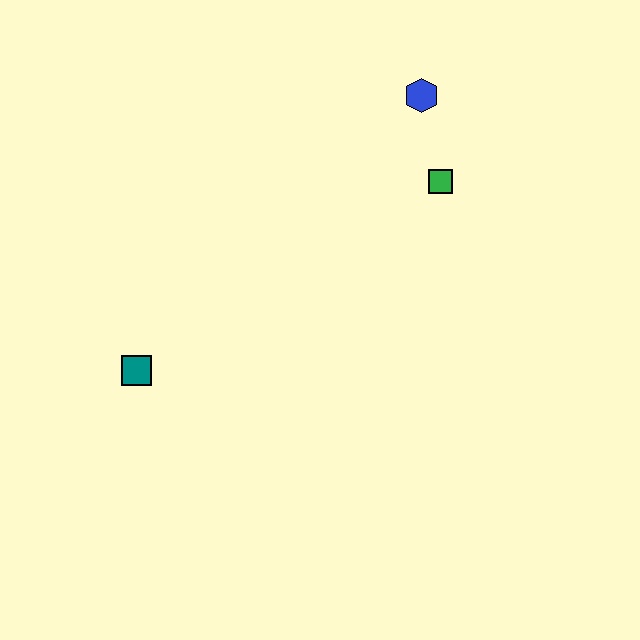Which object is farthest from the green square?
The teal square is farthest from the green square.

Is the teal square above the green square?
No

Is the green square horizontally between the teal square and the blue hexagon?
No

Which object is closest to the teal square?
The green square is closest to the teal square.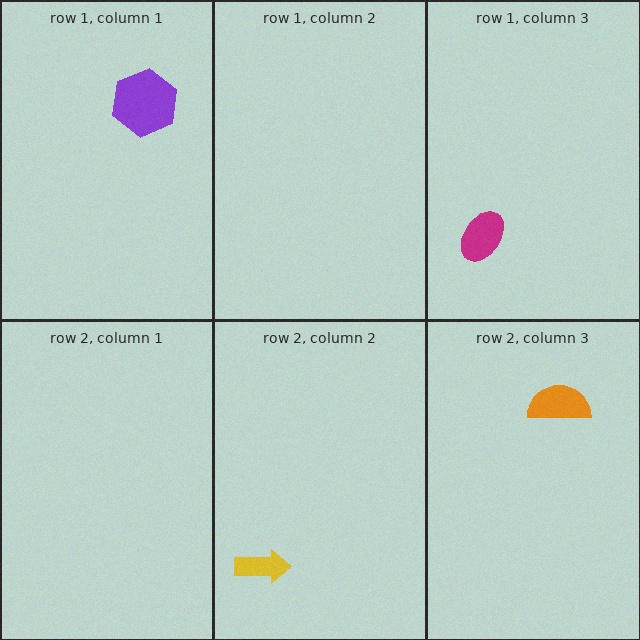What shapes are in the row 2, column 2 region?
The yellow arrow.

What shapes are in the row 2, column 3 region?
The orange semicircle.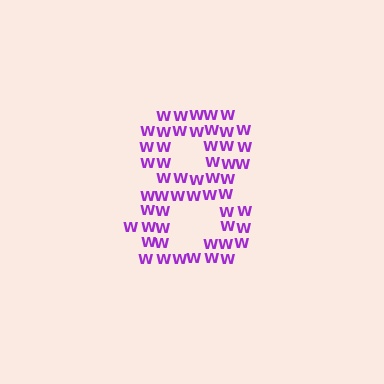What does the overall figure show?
The overall figure shows the digit 8.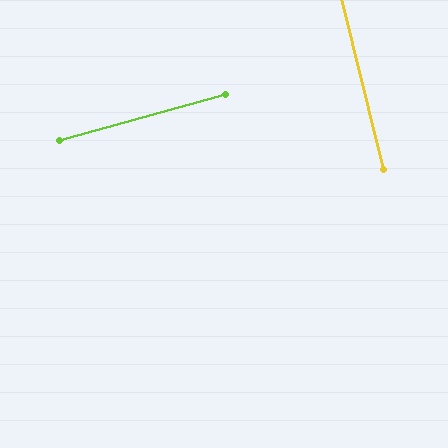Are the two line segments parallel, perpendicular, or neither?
Perpendicular — they meet at approximately 88°.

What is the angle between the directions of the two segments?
Approximately 88 degrees.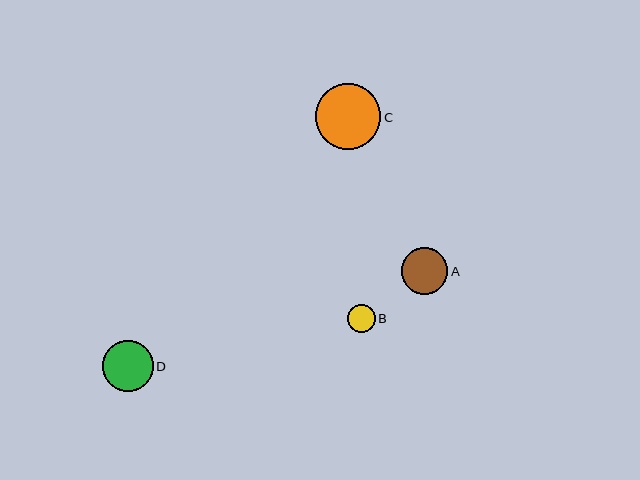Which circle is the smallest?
Circle B is the smallest with a size of approximately 28 pixels.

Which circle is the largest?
Circle C is the largest with a size of approximately 66 pixels.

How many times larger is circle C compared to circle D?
Circle C is approximately 1.3 times the size of circle D.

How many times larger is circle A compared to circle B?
Circle A is approximately 1.7 times the size of circle B.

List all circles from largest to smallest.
From largest to smallest: C, D, A, B.